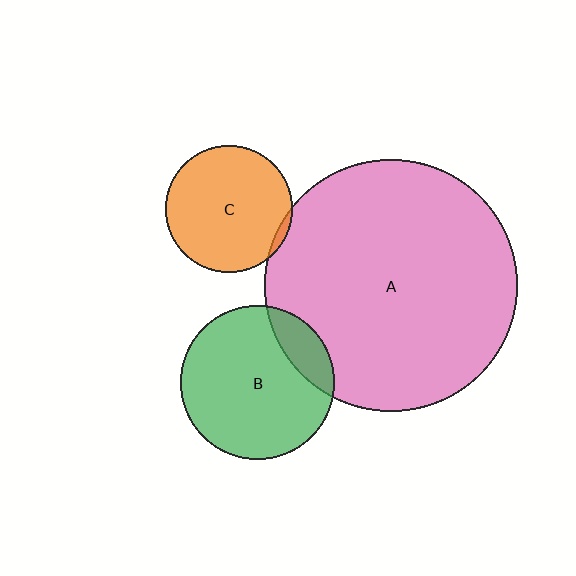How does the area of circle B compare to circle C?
Approximately 1.5 times.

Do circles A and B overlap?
Yes.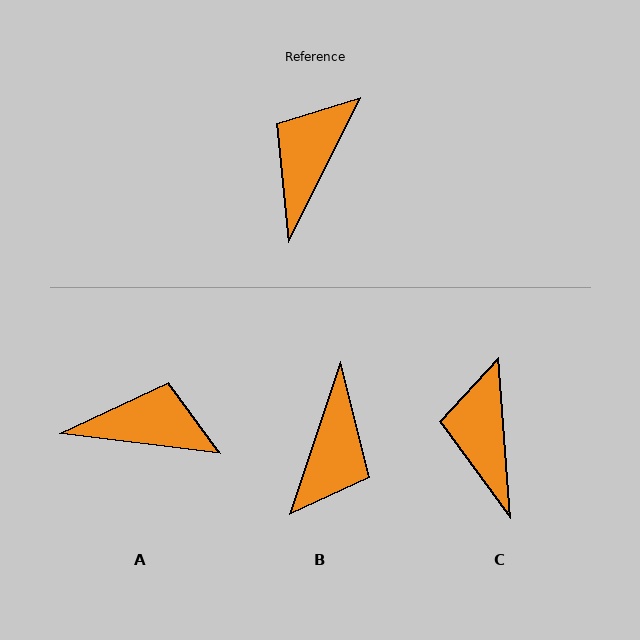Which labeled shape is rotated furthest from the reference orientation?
B, about 172 degrees away.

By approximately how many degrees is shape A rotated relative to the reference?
Approximately 71 degrees clockwise.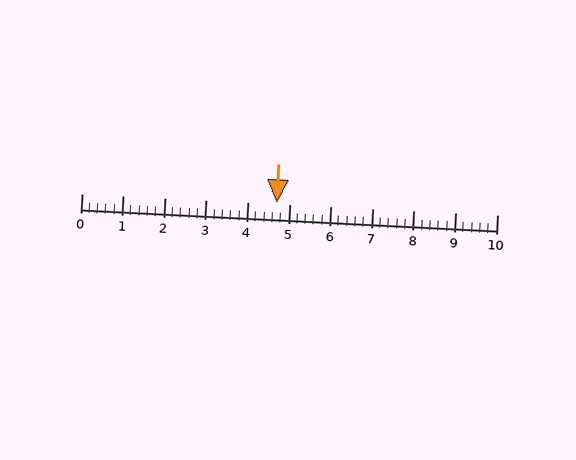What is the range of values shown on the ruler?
The ruler shows values from 0 to 10.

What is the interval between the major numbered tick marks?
The major tick marks are spaced 1 units apart.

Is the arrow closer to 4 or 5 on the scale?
The arrow is closer to 5.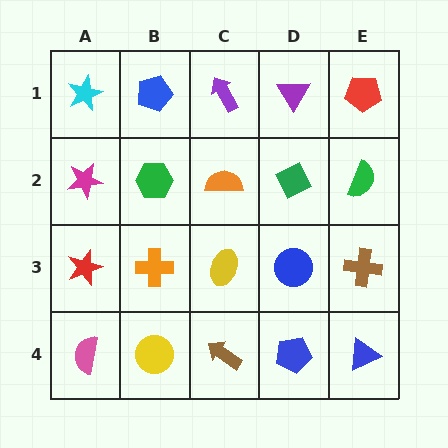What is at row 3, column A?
A red star.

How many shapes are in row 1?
5 shapes.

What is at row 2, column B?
A green hexagon.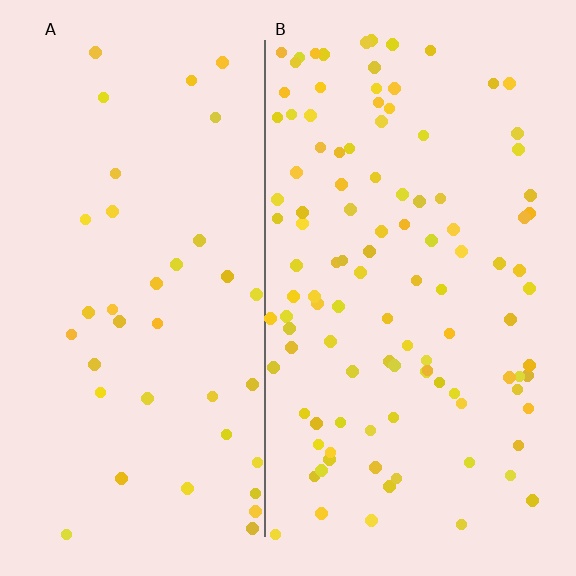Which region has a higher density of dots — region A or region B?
B (the right).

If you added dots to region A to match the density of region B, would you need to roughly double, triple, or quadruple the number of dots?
Approximately triple.